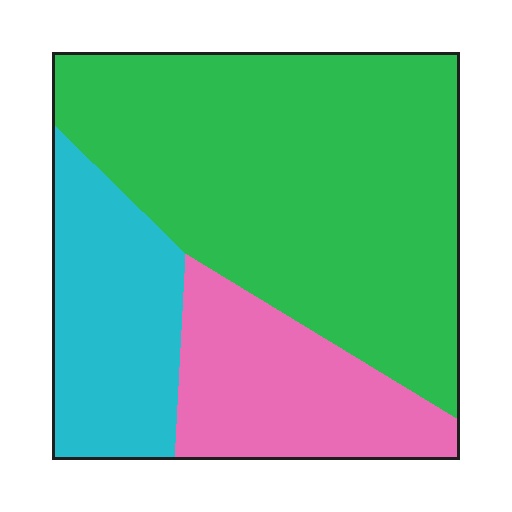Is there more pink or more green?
Green.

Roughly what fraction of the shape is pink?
Pink covers about 20% of the shape.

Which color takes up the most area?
Green, at roughly 60%.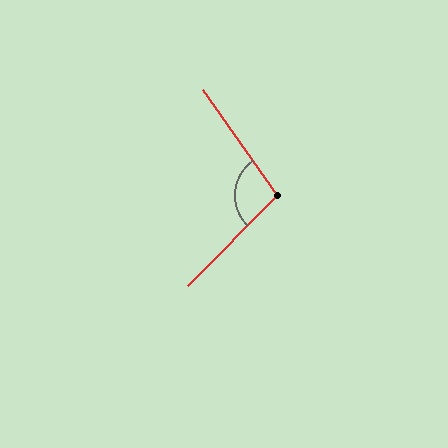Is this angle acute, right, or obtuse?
It is obtuse.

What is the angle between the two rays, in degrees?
Approximately 100 degrees.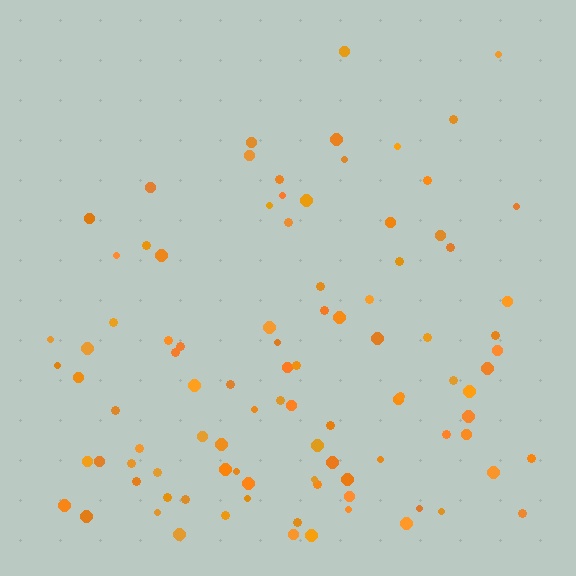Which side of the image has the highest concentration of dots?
The bottom.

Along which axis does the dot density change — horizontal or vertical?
Vertical.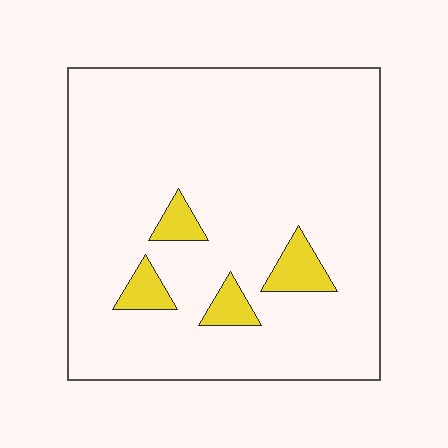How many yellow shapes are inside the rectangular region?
4.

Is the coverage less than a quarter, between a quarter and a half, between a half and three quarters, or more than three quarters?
Less than a quarter.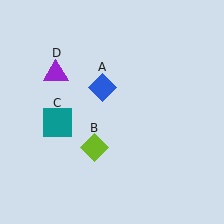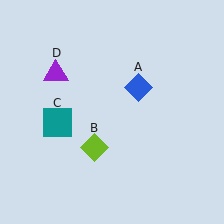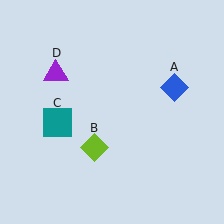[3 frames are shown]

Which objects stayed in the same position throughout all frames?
Lime diamond (object B) and teal square (object C) and purple triangle (object D) remained stationary.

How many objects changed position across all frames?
1 object changed position: blue diamond (object A).